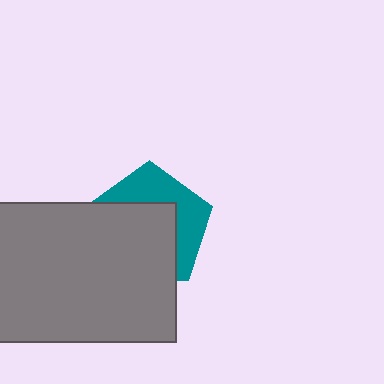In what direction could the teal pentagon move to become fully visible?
The teal pentagon could move toward the upper-right. That would shift it out from behind the gray rectangle entirely.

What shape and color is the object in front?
The object in front is a gray rectangle.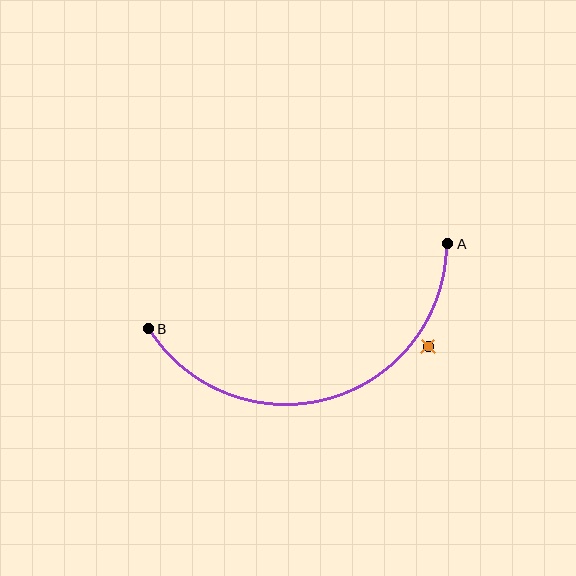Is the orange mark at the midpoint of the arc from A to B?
No — the orange mark does not lie on the arc at all. It sits slightly outside the curve.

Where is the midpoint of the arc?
The arc midpoint is the point on the curve farthest from the straight line joining A and B. It sits below that line.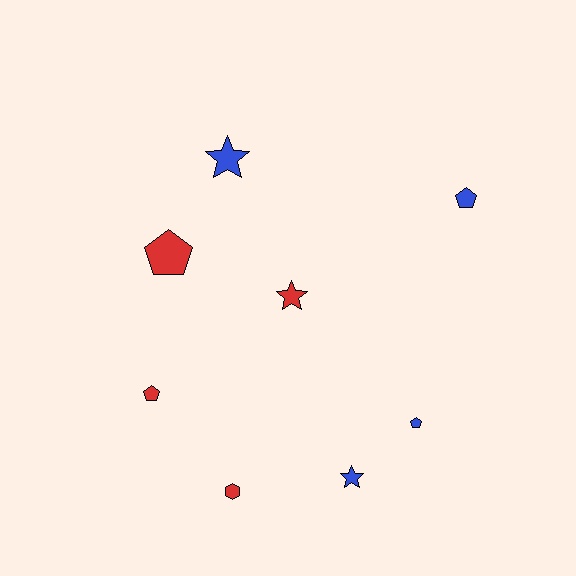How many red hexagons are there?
There is 1 red hexagon.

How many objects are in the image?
There are 8 objects.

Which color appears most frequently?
Red, with 4 objects.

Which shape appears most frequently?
Pentagon, with 4 objects.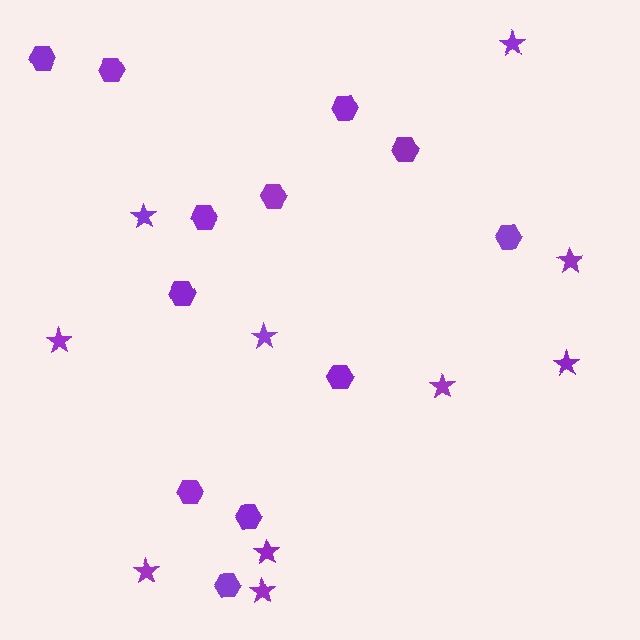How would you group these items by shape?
There are 2 groups: one group of stars (10) and one group of hexagons (12).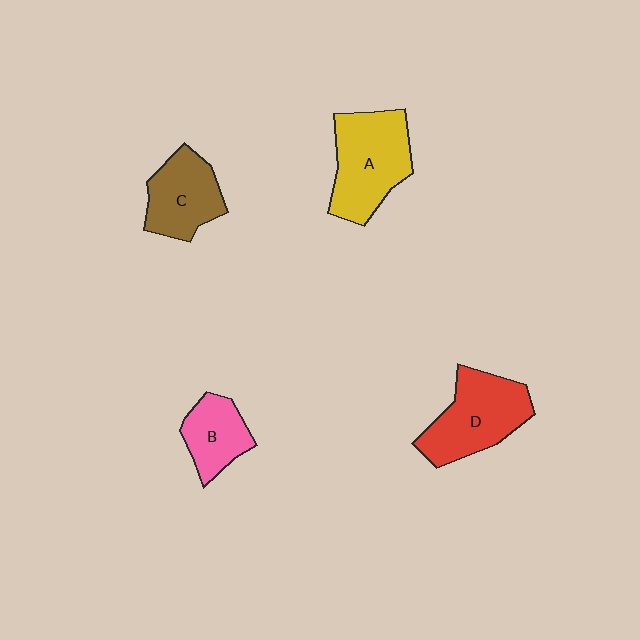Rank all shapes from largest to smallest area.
From largest to smallest: A (yellow), D (red), C (brown), B (pink).